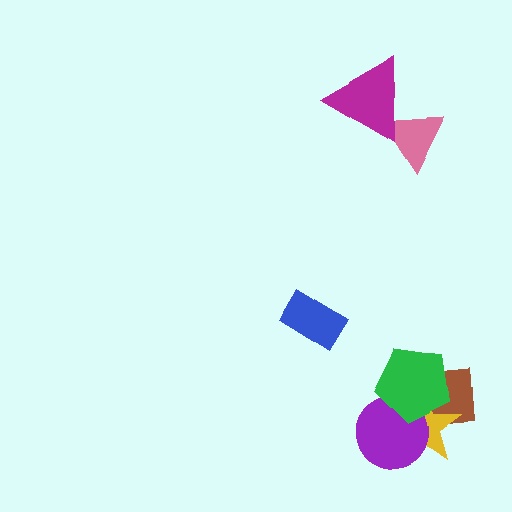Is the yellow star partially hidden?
Yes, it is partially covered by another shape.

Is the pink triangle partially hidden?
Yes, it is partially covered by another shape.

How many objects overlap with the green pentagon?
3 objects overlap with the green pentagon.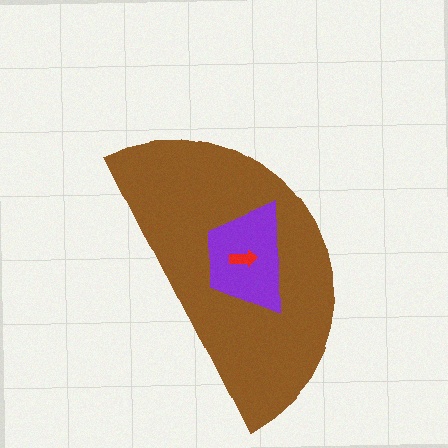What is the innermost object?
The red arrow.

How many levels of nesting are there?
3.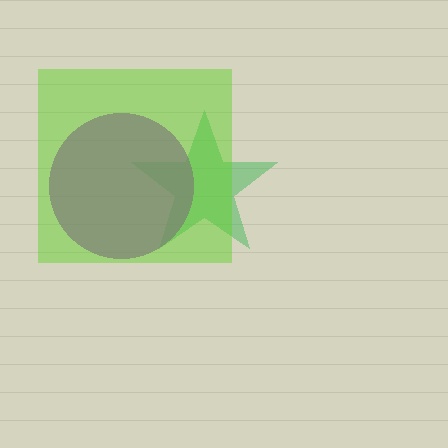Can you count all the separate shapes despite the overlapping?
Yes, there are 3 separate shapes.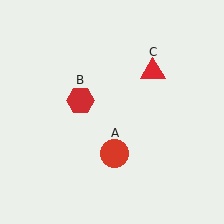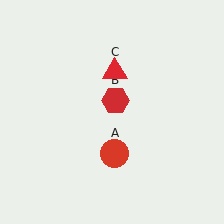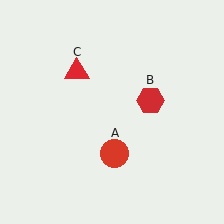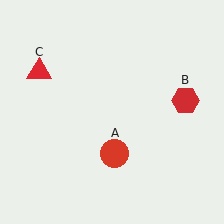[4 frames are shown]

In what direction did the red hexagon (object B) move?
The red hexagon (object B) moved right.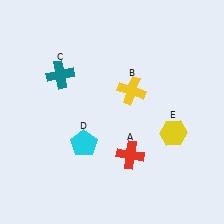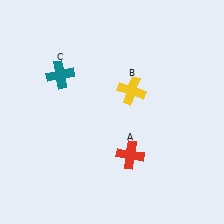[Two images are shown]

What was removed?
The cyan pentagon (D), the yellow hexagon (E) were removed in Image 2.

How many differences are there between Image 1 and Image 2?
There are 2 differences between the two images.